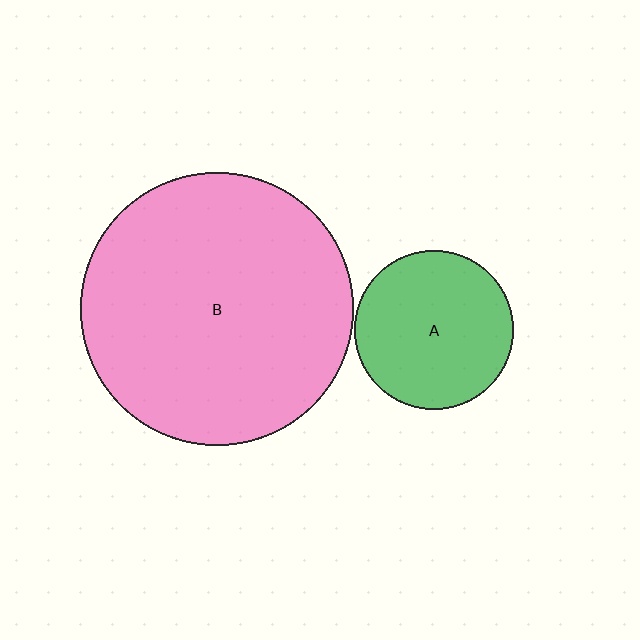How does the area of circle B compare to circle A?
Approximately 2.9 times.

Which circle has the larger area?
Circle B (pink).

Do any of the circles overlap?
No, none of the circles overlap.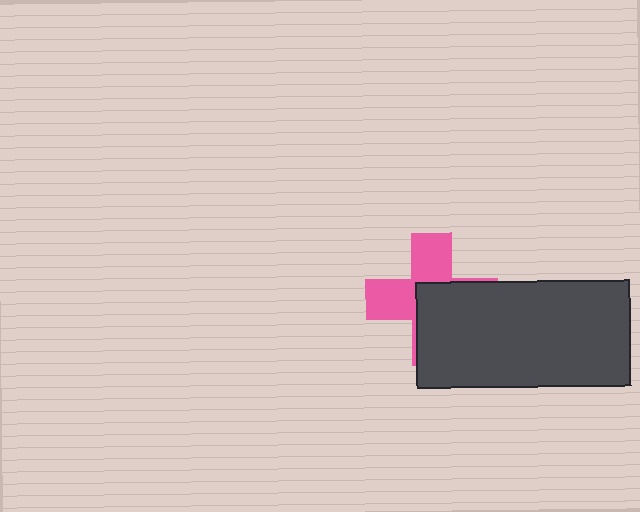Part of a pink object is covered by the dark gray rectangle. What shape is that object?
It is a cross.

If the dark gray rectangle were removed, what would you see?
You would see the complete pink cross.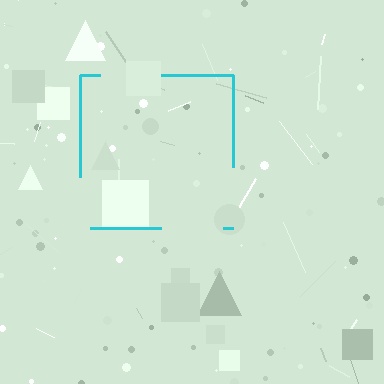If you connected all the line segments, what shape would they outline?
They would outline a square.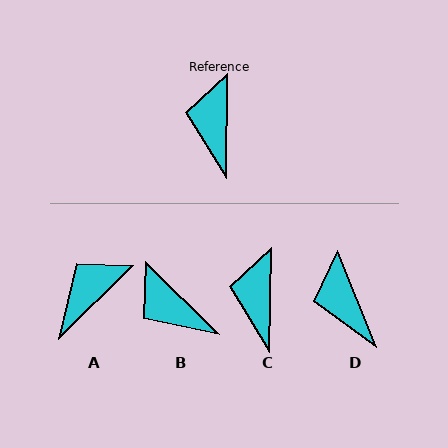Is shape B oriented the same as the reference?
No, it is off by about 46 degrees.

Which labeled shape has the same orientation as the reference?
C.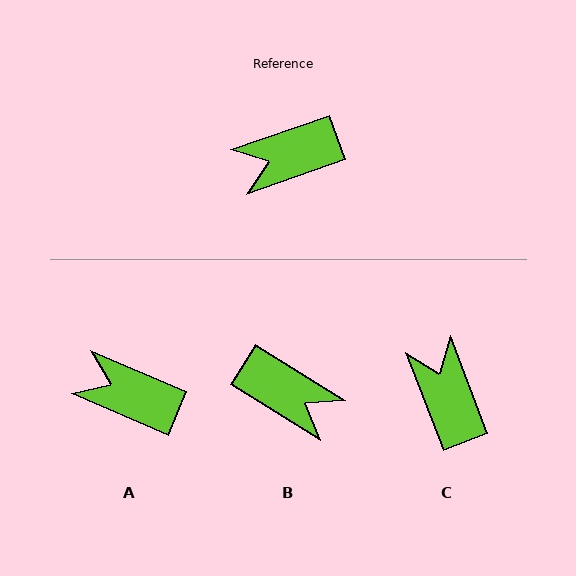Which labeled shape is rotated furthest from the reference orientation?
B, about 129 degrees away.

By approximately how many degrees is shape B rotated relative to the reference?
Approximately 129 degrees counter-clockwise.